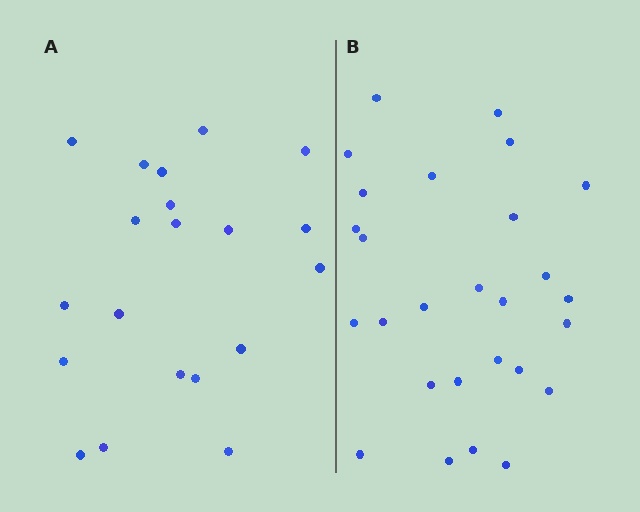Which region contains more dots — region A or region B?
Region B (the right region) has more dots.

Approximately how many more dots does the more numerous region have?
Region B has roughly 8 or so more dots than region A.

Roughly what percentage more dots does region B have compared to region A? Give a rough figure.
About 35% more.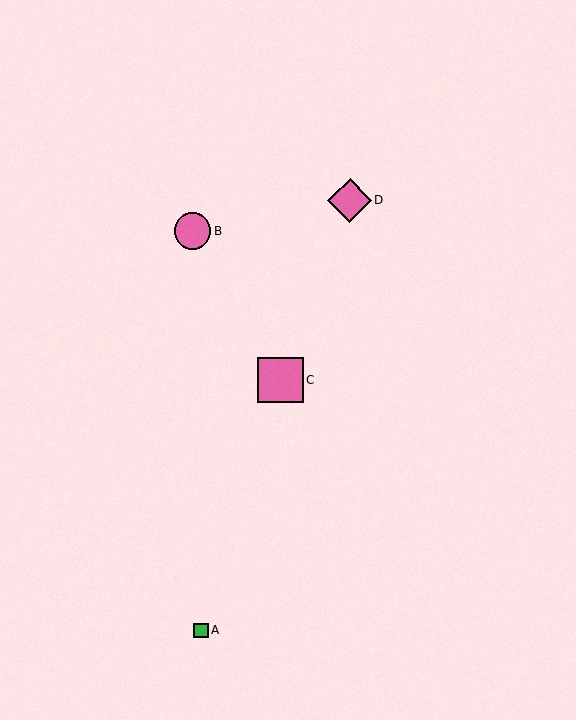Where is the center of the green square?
The center of the green square is at (201, 630).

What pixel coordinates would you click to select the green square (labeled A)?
Click at (201, 630) to select the green square A.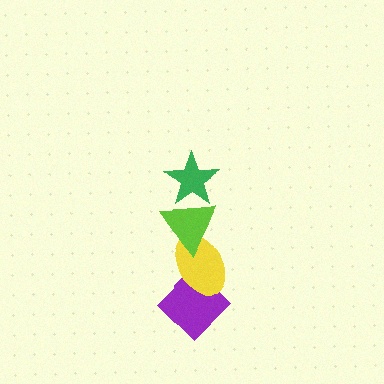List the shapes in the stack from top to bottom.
From top to bottom: the green star, the lime triangle, the yellow ellipse, the purple diamond.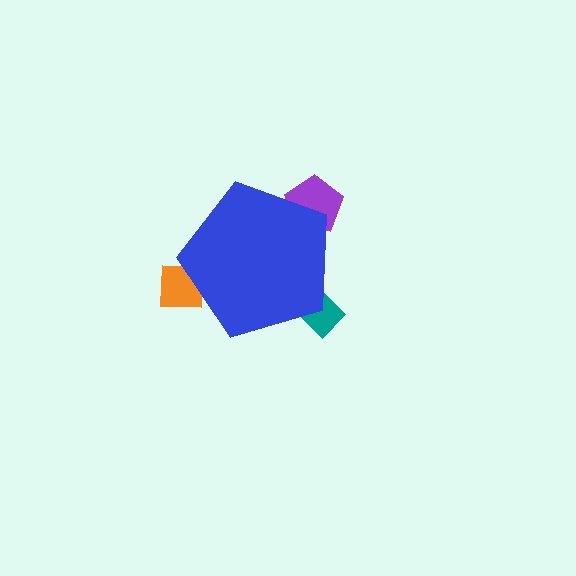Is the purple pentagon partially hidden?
Yes, the purple pentagon is partially hidden behind the blue pentagon.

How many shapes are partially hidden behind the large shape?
3 shapes are partially hidden.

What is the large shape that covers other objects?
A blue pentagon.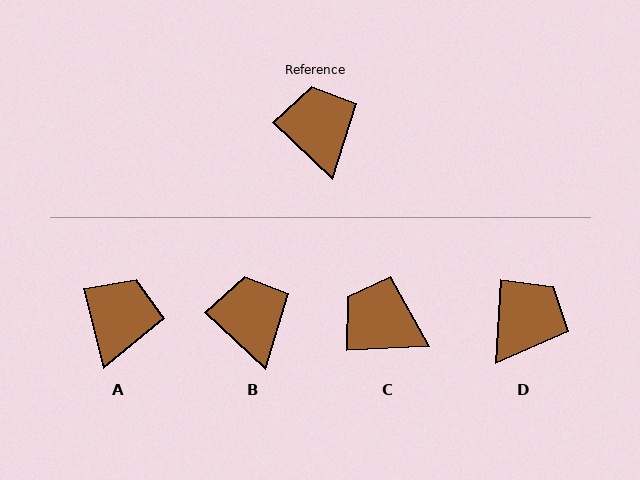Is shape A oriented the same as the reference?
No, it is off by about 33 degrees.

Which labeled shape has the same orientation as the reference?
B.